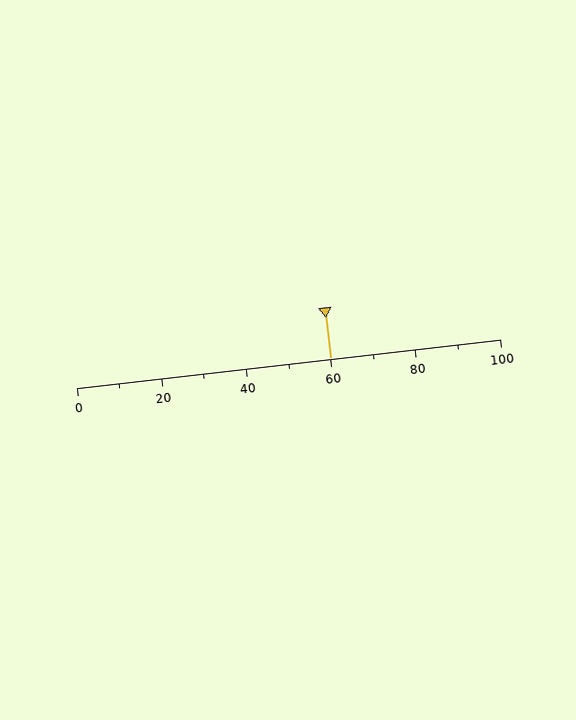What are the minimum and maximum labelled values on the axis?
The axis runs from 0 to 100.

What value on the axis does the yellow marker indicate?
The marker indicates approximately 60.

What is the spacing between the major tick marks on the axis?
The major ticks are spaced 20 apart.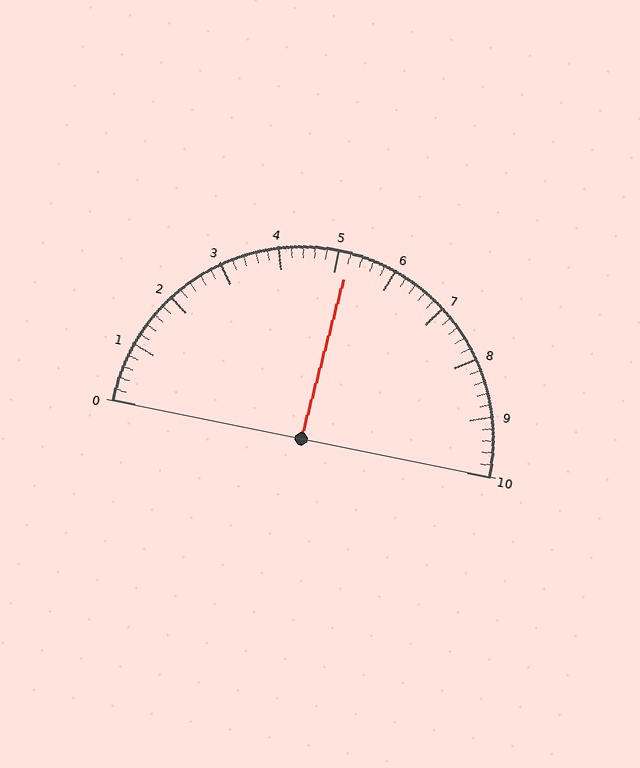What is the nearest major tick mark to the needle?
The nearest major tick mark is 5.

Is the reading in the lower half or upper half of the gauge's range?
The reading is in the upper half of the range (0 to 10).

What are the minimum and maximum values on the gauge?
The gauge ranges from 0 to 10.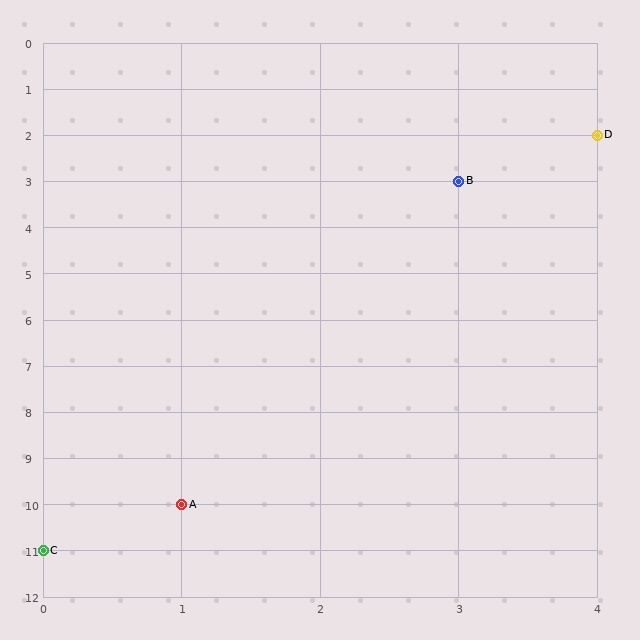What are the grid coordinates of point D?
Point D is at grid coordinates (4, 2).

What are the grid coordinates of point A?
Point A is at grid coordinates (1, 10).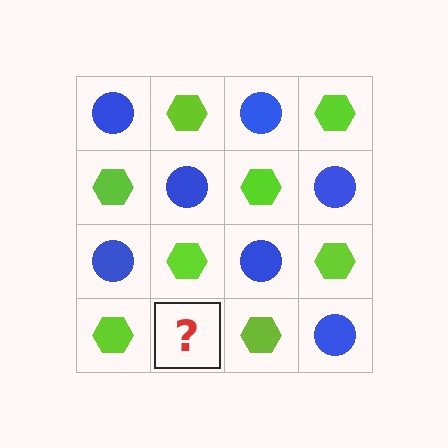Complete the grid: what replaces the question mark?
The question mark should be replaced with a blue circle.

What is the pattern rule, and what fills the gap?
The rule is that it alternates blue circle and lime hexagon in a checkerboard pattern. The gap should be filled with a blue circle.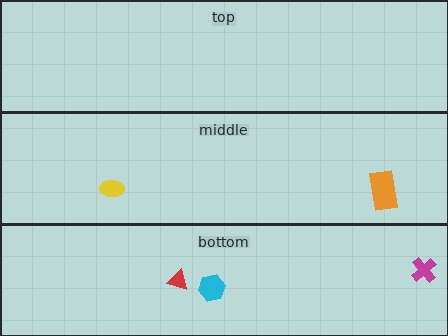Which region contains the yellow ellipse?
The middle region.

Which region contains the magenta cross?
The bottom region.